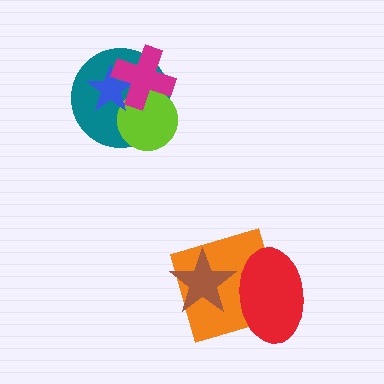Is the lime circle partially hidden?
Yes, it is partially covered by another shape.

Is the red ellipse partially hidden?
Yes, it is partially covered by another shape.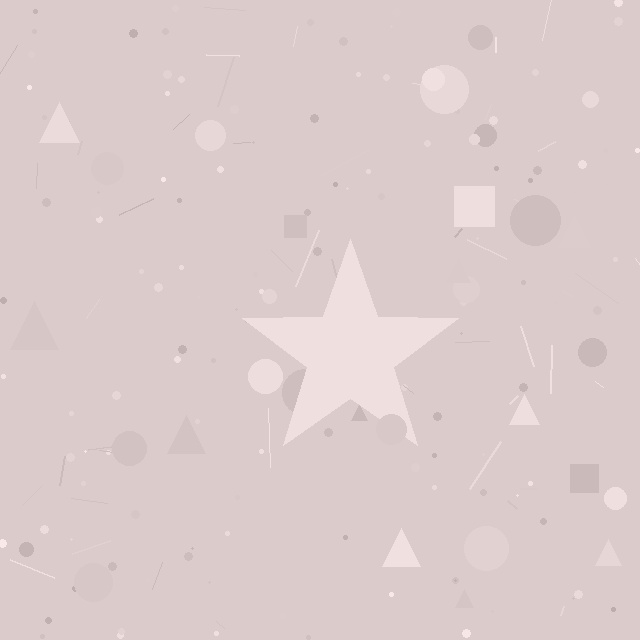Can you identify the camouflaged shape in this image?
The camouflaged shape is a star.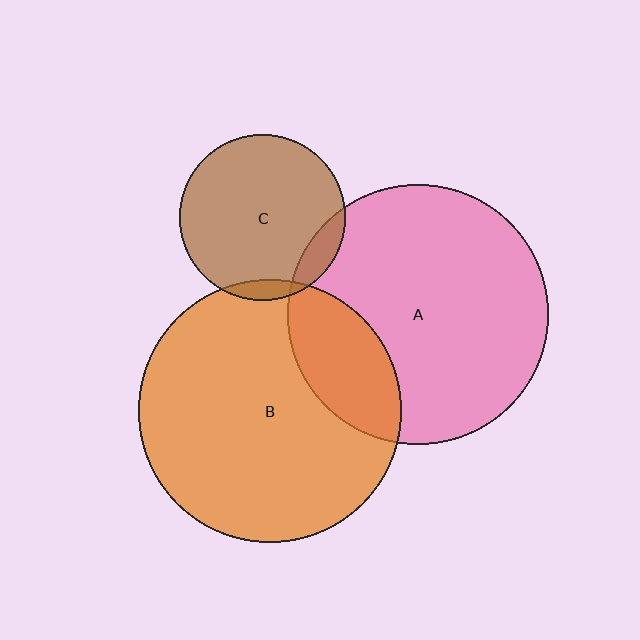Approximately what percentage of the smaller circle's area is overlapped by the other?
Approximately 10%.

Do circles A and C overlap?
Yes.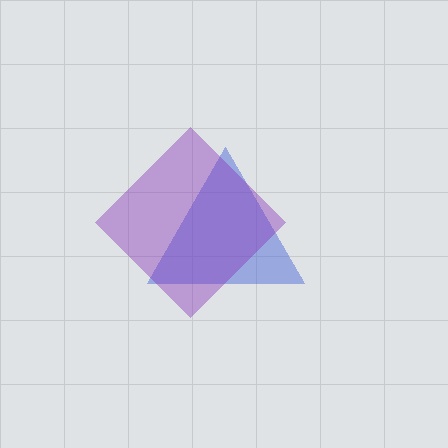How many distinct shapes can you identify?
There are 2 distinct shapes: a blue triangle, a purple diamond.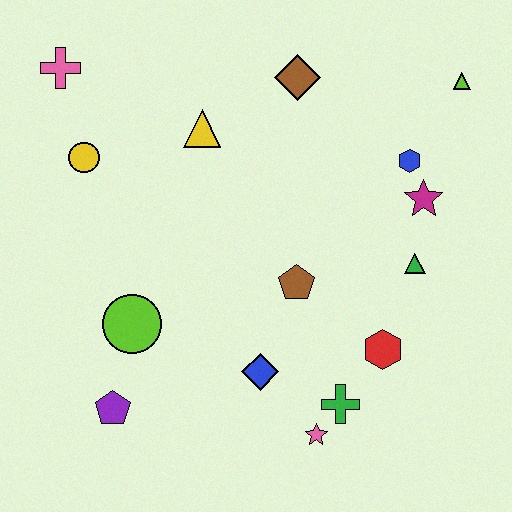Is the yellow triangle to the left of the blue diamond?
Yes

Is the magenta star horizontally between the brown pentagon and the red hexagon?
No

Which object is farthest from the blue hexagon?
The purple pentagon is farthest from the blue hexagon.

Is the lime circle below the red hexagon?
No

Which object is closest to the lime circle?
The purple pentagon is closest to the lime circle.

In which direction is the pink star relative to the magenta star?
The pink star is below the magenta star.